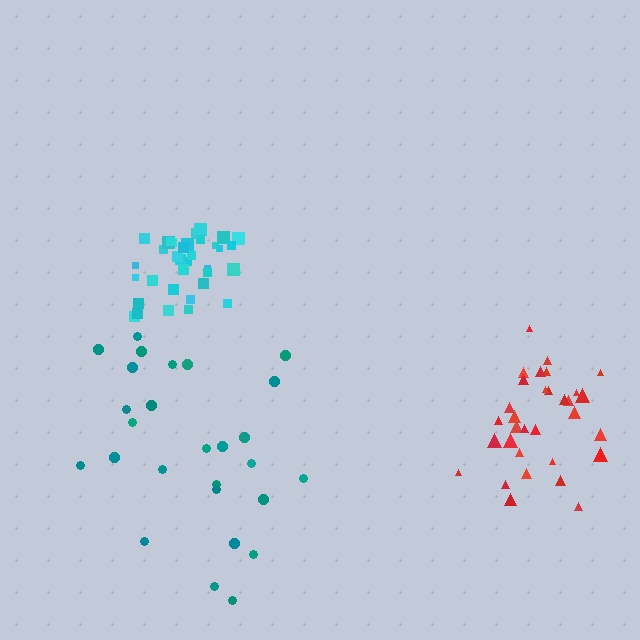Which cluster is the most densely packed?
Cyan.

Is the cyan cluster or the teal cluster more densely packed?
Cyan.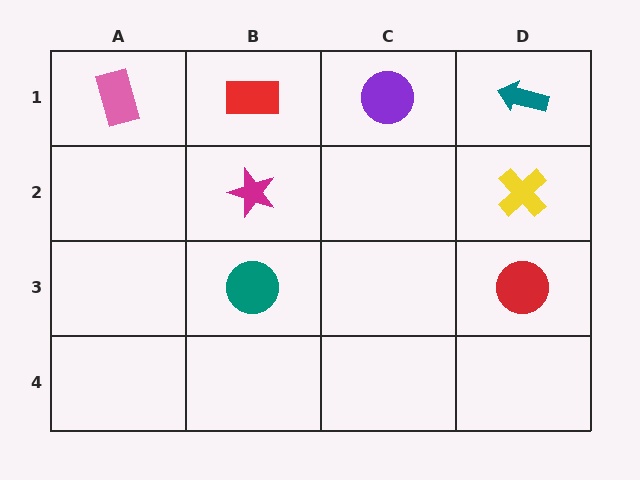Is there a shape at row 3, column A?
No, that cell is empty.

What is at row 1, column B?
A red rectangle.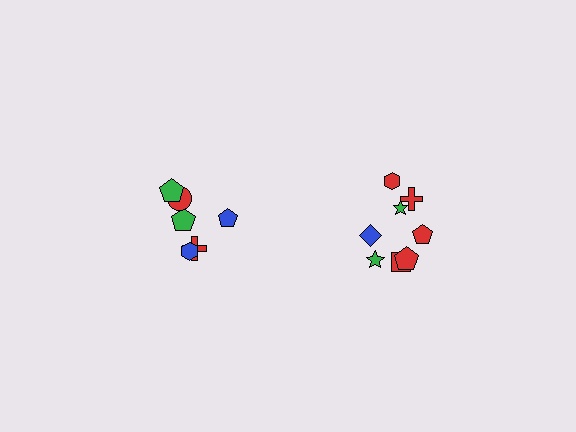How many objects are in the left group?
There are 6 objects.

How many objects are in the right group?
There are 8 objects.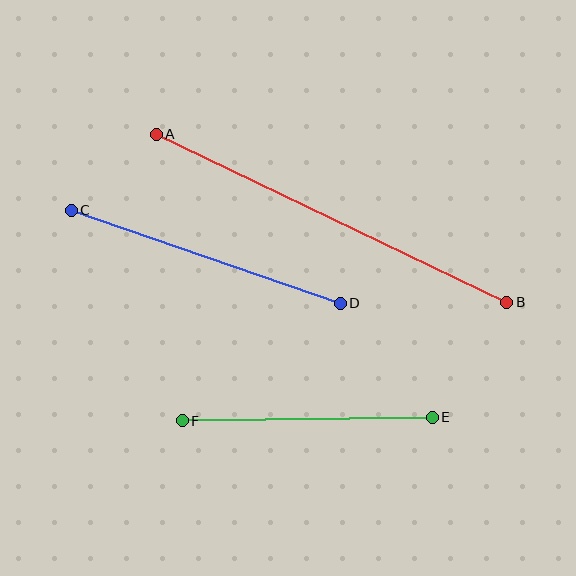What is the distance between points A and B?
The distance is approximately 388 pixels.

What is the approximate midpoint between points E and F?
The midpoint is at approximately (307, 419) pixels.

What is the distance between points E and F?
The distance is approximately 250 pixels.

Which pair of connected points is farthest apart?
Points A and B are farthest apart.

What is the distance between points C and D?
The distance is approximately 285 pixels.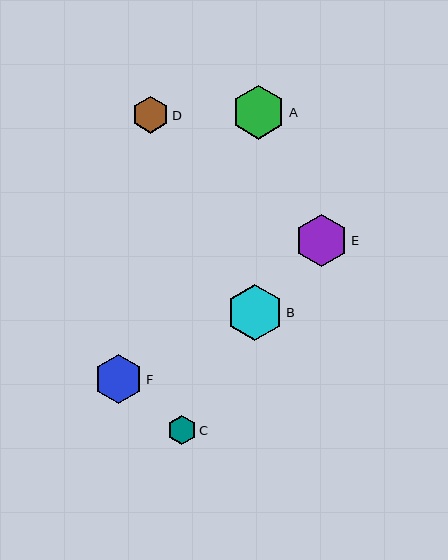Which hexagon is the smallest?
Hexagon C is the smallest with a size of approximately 29 pixels.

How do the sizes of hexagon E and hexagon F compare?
Hexagon E and hexagon F are approximately the same size.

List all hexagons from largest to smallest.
From largest to smallest: B, A, E, F, D, C.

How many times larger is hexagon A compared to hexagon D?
Hexagon A is approximately 1.4 times the size of hexagon D.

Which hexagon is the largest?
Hexagon B is the largest with a size of approximately 56 pixels.